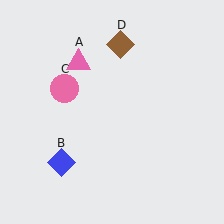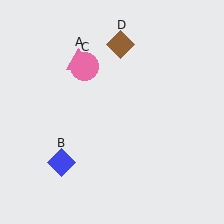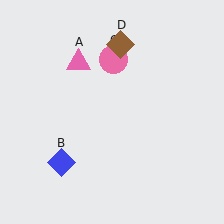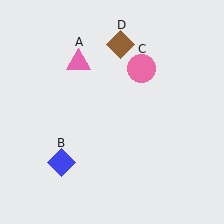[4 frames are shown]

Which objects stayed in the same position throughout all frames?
Pink triangle (object A) and blue diamond (object B) and brown diamond (object D) remained stationary.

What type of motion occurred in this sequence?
The pink circle (object C) rotated clockwise around the center of the scene.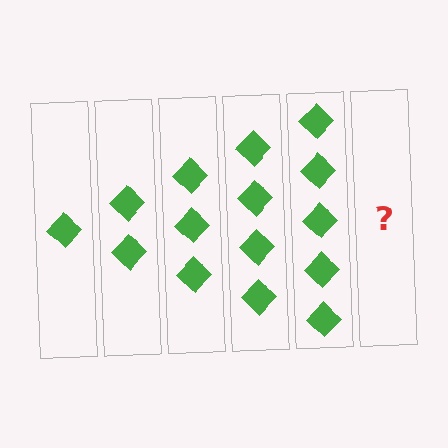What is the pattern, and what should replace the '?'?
The pattern is that each step adds one more diamond. The '?' should be 6 diamonds.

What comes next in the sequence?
The next element should be 6 diamonds.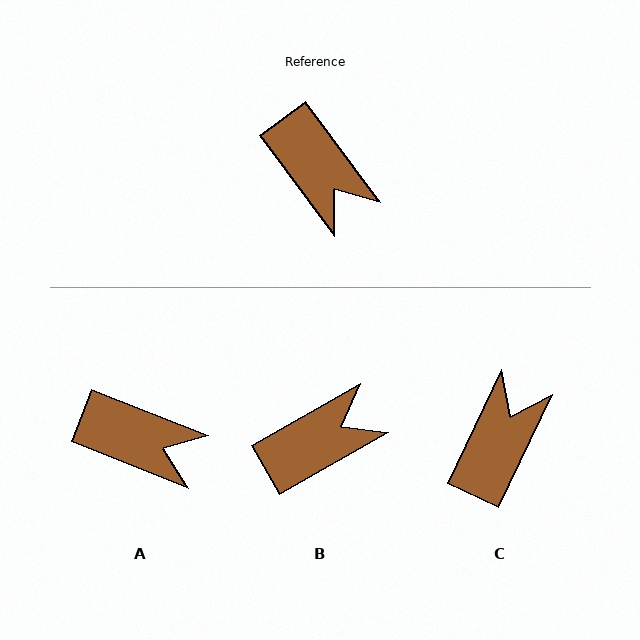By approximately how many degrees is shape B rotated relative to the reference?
Approximately 83 degrees counter-clockwise.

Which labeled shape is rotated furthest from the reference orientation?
C, about 118 degrees away.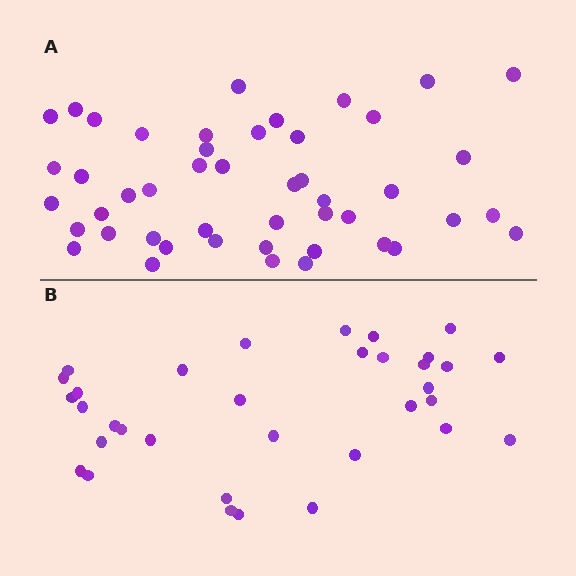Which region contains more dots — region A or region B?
Region A (the top region) has more dots.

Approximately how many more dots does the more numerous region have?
Region A has approximately 15 more dots than region B.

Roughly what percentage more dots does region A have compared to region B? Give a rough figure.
About 40% more.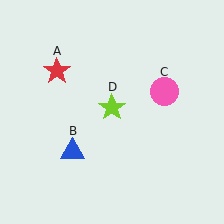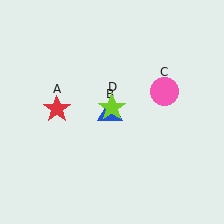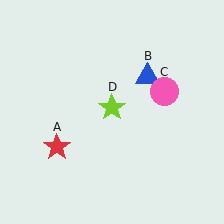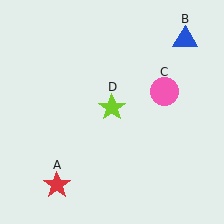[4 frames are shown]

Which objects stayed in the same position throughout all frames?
Pink circle (object C) and lime star (object D) remained stationary.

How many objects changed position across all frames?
2 objects changed position: red star (object A), blue triangle (object B).